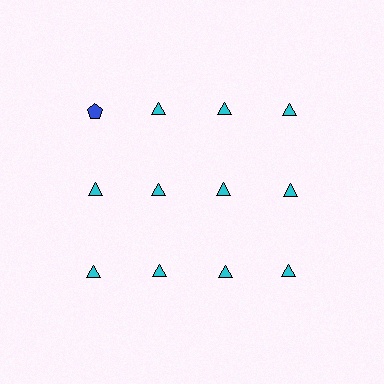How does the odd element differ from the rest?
It differs in both color (blue instead of cyan) and shape (pentagon instead of triangle).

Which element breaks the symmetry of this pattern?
The blue pentagon in the top row, leftmost column breaks the symmetry. All other shapes are cyan triangles.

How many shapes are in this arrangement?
There are 12 shapes arranged in a grid pattern.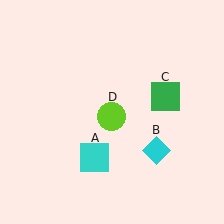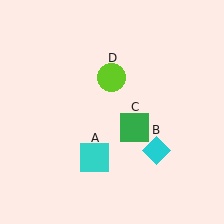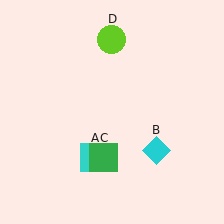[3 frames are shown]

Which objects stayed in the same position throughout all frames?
Cyan square (object A) and cyan diamond (object B) remained stationary.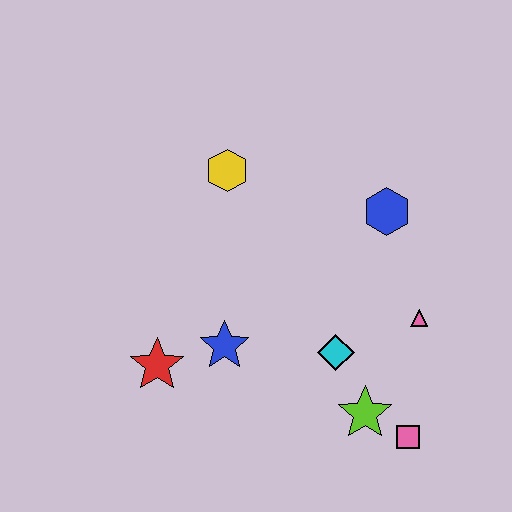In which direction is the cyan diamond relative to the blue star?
The cyan diamond is to the right of the blue star.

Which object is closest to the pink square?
The lime star is closest to the pink square.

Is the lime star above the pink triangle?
No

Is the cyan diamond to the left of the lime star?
Yes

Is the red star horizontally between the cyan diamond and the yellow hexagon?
No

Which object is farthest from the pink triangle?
The red star is farthest from the pink triangle.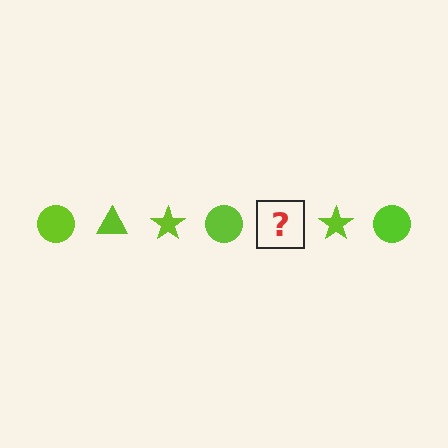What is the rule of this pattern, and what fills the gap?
The rule is that the pattern cycles through circle, triangle, star shapes in lime. The gap should be filled with a lime triangle.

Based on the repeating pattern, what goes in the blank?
The blank should be a lime triangle.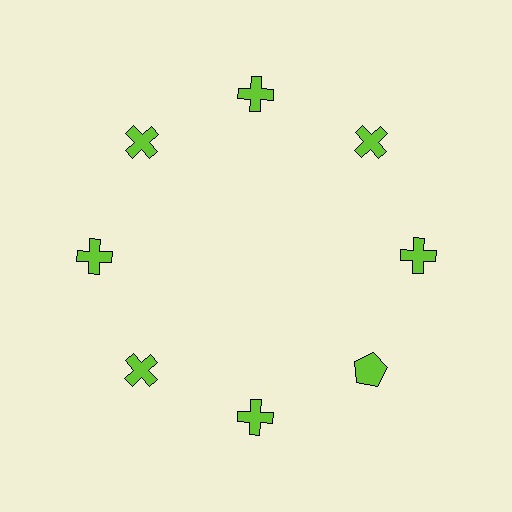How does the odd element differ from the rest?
It has a different shape: pentagon instead of cross.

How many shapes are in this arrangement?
There are 8 shapes arranged in a ring pattern.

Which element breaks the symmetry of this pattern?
The lime pentagon at roughly the 4 o'clock position breaks the symmetry. All other shapes are lime crosses.